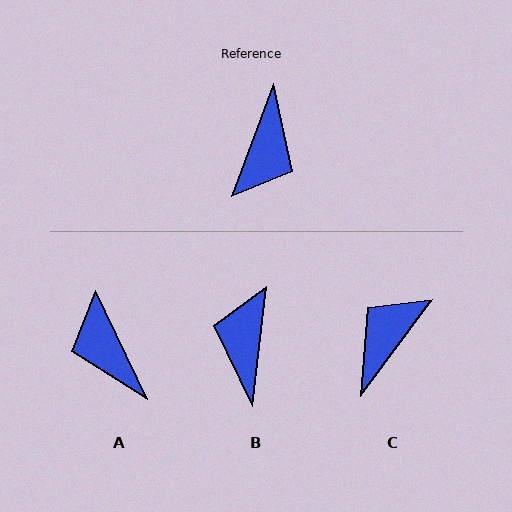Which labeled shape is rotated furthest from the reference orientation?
B, about 166 degrees away.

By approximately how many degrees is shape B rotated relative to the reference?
Approximately 166 degrees clockwise.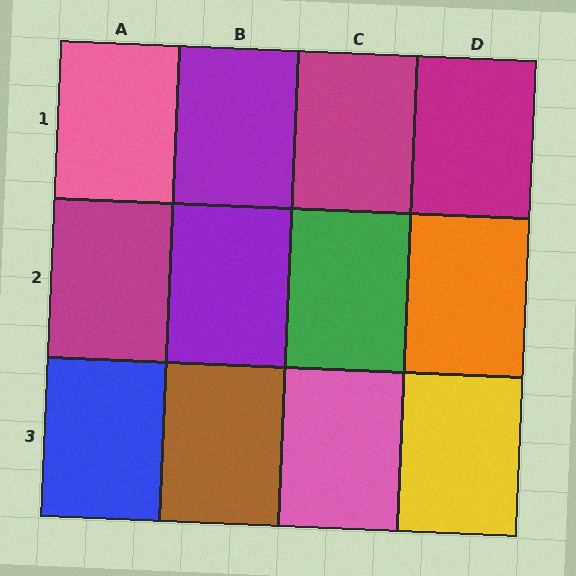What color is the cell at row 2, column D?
Orange.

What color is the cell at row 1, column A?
Pink.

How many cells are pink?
2 cells are pink.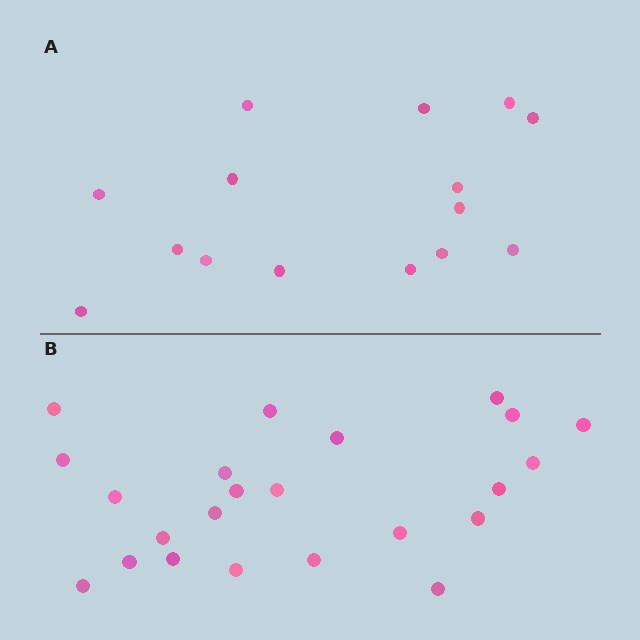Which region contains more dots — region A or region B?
Region B (the bottom region) has more dots.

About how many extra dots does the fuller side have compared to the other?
Region B has roughly 8 or so more dots than region A.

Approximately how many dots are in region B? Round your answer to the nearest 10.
About 20 dots. (The exact count is 23, which rounds to 20.)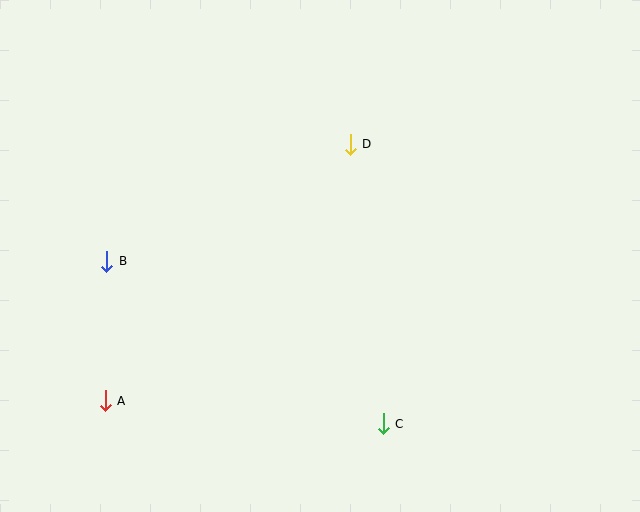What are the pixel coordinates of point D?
Point D is at (350, 144).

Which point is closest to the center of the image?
Point D at (350, 144) is closest to the center.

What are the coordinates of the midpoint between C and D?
The midpoint between C and D is at (367, 284).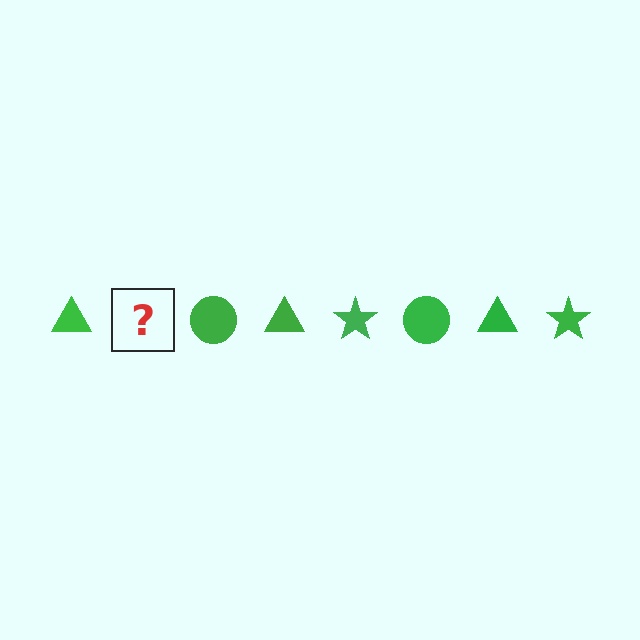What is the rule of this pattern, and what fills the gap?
The rule is that the pattern cycles through triangle, star, circle shapes in green. The gap should be filled with a green star.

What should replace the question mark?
The question mark should be replaced with a green star.